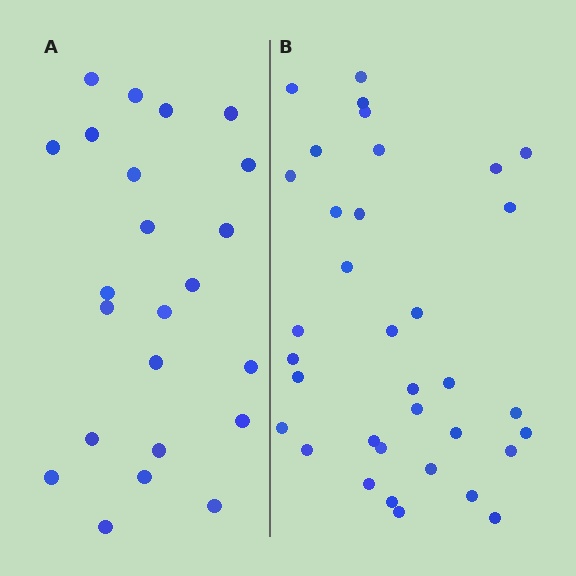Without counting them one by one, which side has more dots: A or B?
Region B (the right region) has more dots.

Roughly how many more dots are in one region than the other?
Region B has roughly 12 or so more dots than region A.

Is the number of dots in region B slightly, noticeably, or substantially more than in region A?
Region B has substantially more. The ratio is roughly 1.5 to 1.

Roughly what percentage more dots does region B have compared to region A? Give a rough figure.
About 50% more.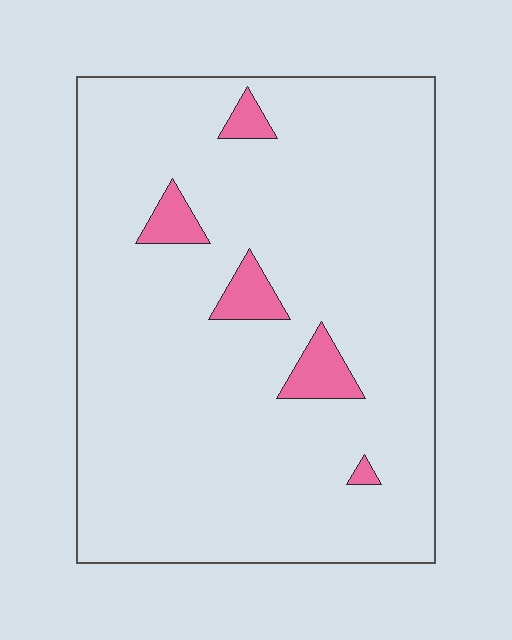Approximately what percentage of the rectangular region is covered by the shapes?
Approximately 5%.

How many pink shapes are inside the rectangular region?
5.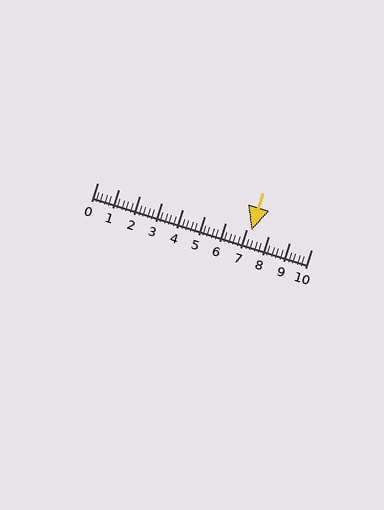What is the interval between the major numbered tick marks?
The major tick marks are spaced 1 units apart.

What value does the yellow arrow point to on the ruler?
The yellow arrow points to approximately 7.2.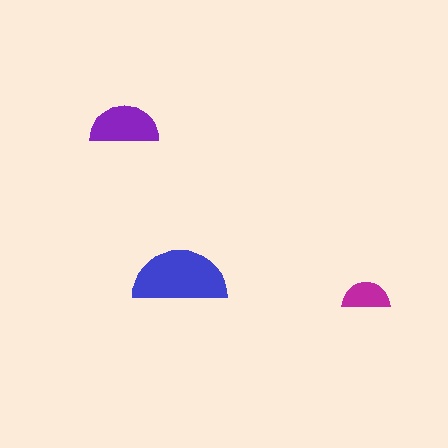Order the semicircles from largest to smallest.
the blue one, the purple one, the magenta one.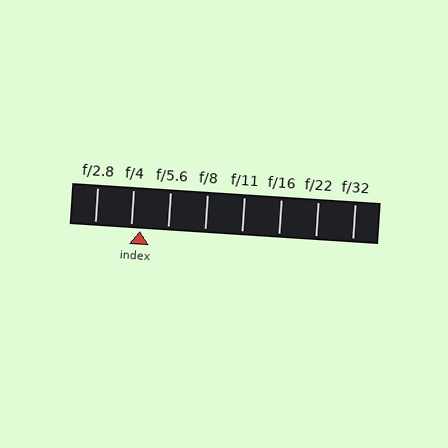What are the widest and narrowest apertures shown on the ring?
The widest aperture shown is f/2.8 and the narrowest is f/32.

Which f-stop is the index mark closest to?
The index mark is closest to f/4.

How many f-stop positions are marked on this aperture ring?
There are 8 f-stop positions marked.